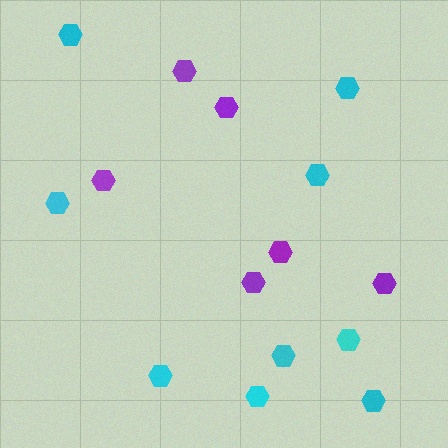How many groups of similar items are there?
There are 2 groups: one group of purple hexagons (6) and one group of cyan hexagons (9).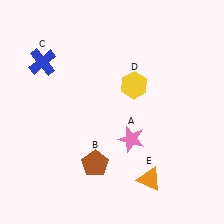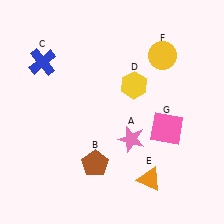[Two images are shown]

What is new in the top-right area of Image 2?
A yellow circle (F) was added in the top-right area of Image 2.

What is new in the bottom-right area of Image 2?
A pink square (G) was added in the bottom-right area of Image 2.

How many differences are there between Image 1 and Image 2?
There are 2 differences between the two images.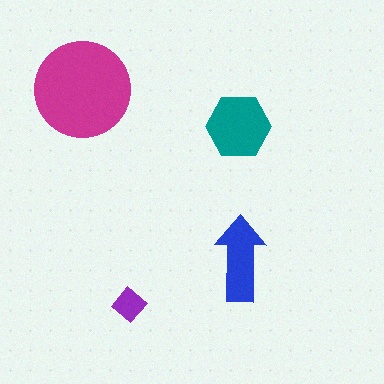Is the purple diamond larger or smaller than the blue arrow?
Smaller.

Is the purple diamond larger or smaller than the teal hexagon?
Smaller.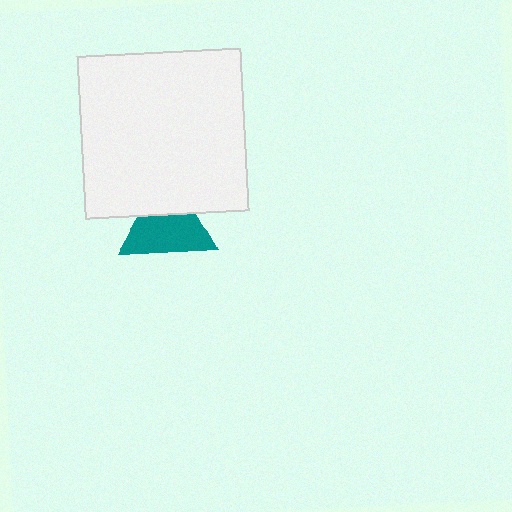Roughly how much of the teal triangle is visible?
Most of it is visible (roughly 65%).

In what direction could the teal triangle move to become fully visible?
The teal triangle could move down. That would shift it out from behind the white square entirely.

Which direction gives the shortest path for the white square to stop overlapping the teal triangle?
Moving up gives the shortest separation.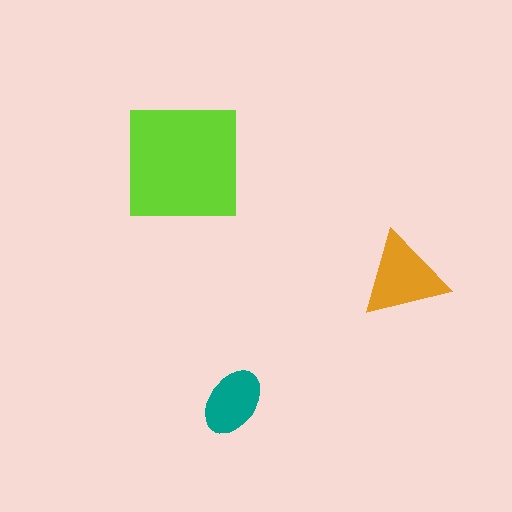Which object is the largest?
The lime square.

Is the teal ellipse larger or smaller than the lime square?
Smaller.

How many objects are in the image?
There are 3 objects in the image.